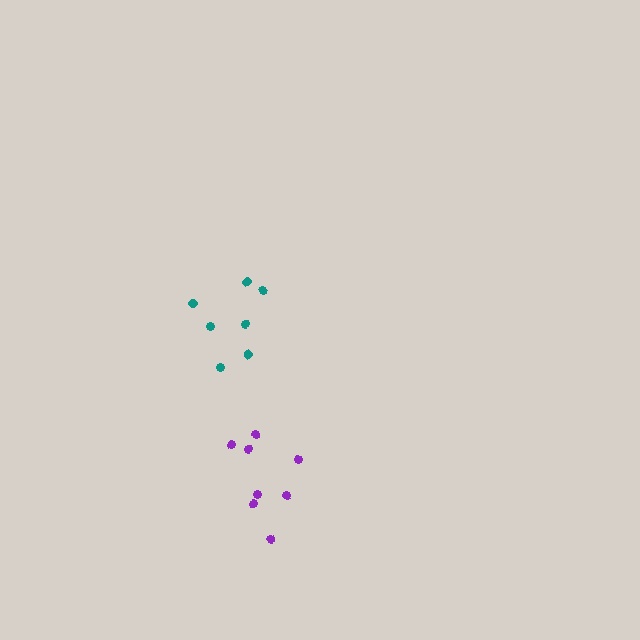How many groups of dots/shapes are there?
There are 2 groups.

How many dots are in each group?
Group 1: 8 dots, Group 2: 7 dots (15 total).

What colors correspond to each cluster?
The clusters are colored: purple, teal.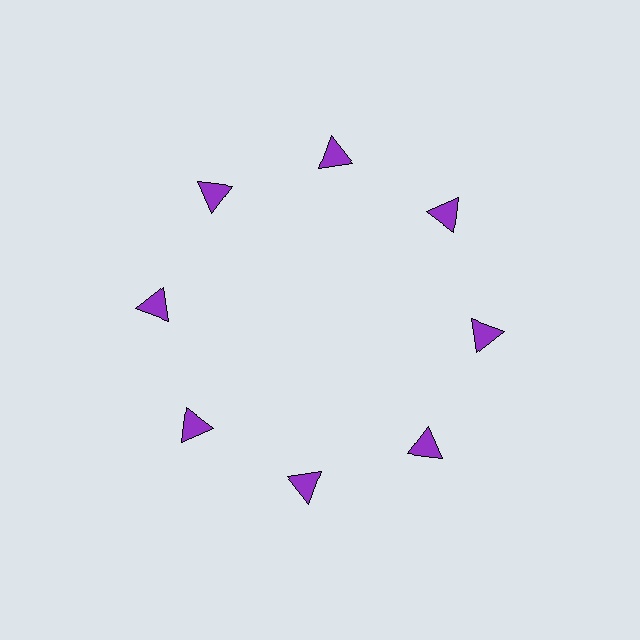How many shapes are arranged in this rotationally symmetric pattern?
There are 8 shapes, arranged in 8 groups of 1.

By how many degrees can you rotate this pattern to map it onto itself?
The pattern maps onto itself every 45 degrees of rotation.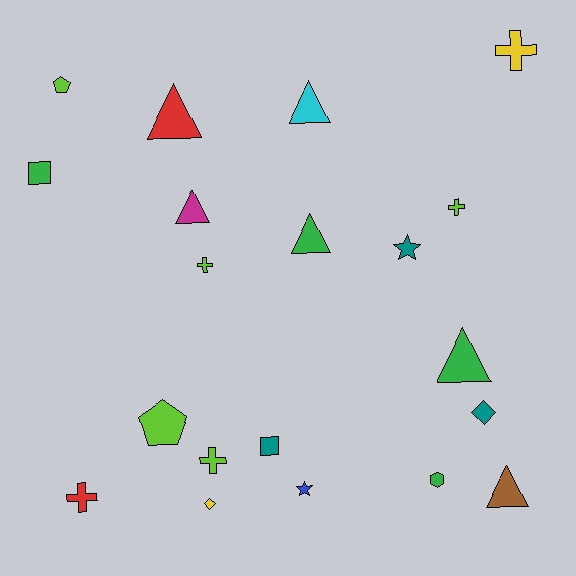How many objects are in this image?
There are 20 objects.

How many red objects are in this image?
There are 2 red objects.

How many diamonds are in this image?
There are 2 diamonds.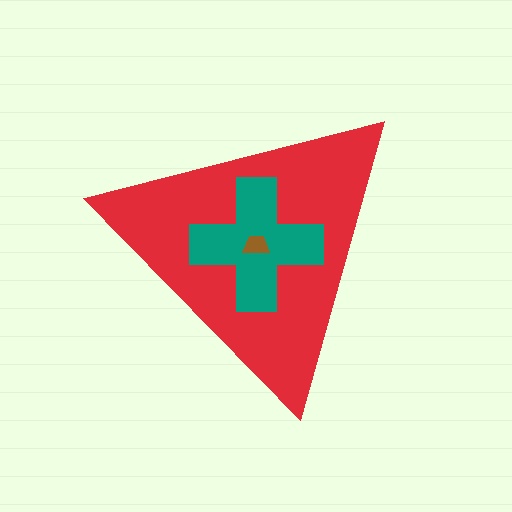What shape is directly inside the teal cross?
The brown trapezoid.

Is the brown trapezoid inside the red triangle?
Yes.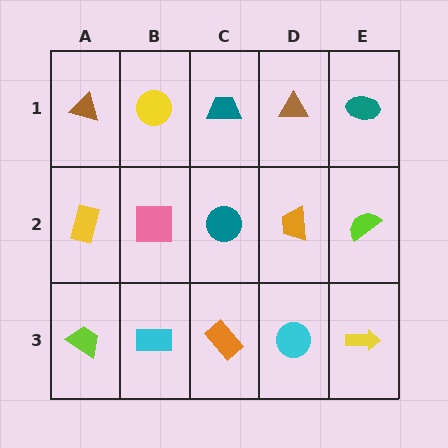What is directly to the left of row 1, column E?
A brown triangle.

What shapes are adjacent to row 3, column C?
A teal circle (row 2, column C), a cyan rectangle (row 3, column B), a cyan circle (row 3, column D).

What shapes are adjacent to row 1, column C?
A teal circle (row 2, column C), a yellow circle (row 1, column B), a brown triangle (row 1, column D).